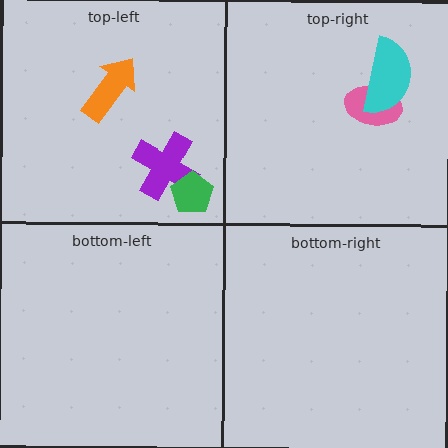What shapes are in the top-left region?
The purple cross, the green pentagon, the orange arrow.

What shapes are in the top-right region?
The pink ellipse, the cyan semicircle.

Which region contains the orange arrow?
The top-left region.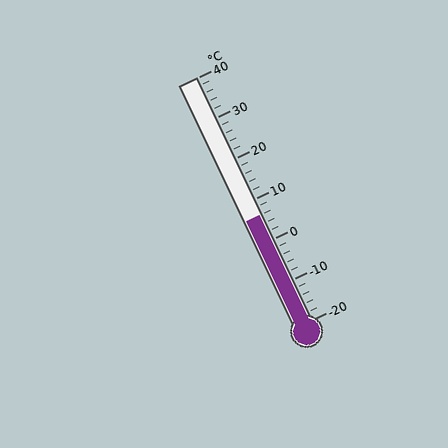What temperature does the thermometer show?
The thermometer shows approximately 6°C.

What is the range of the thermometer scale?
The thermometer scale ranges from -20°C to 40°C.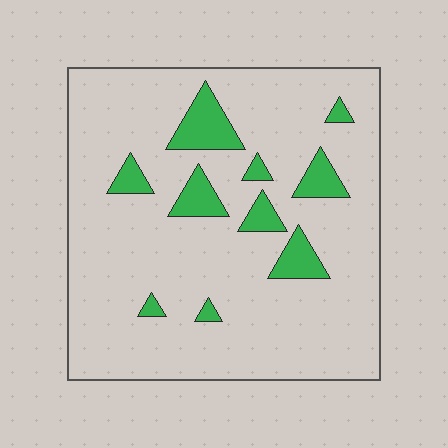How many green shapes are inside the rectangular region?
10.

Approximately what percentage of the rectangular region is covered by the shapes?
Approximately 10%.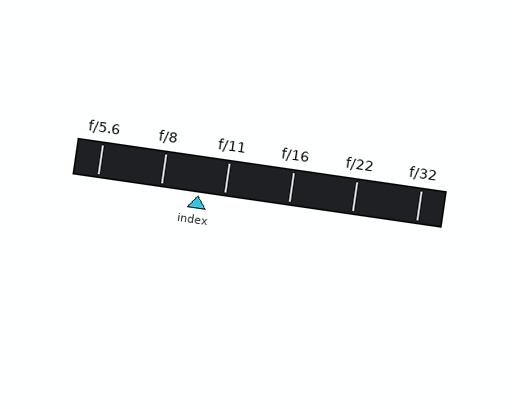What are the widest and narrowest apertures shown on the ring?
The widest aperture shown is f/5.6 and the narrowest is f/32.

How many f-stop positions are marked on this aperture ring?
There are 6 f-stop positions marked.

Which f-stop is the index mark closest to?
The index mark is closest to f/11.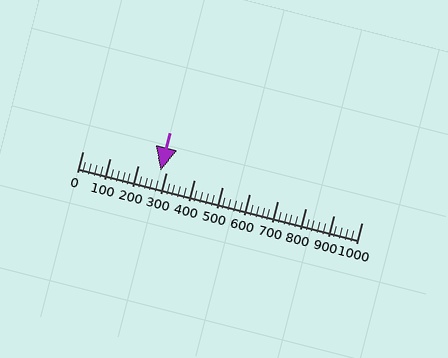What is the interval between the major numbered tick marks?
The major tick marks are spaced 100 units apart.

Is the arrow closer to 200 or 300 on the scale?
The arrow is closer to 300.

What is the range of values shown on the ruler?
The ruler shows values from 0 to 1000.